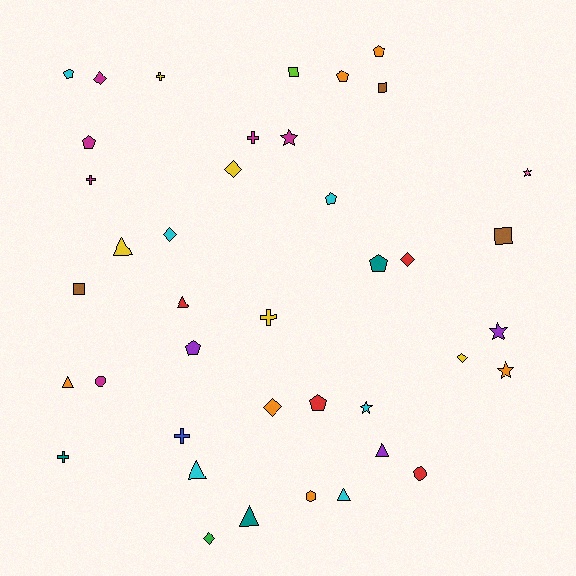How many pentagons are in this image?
There are 8 pentagons.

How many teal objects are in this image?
There are 3 teal objects.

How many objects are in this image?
There are 40 objects.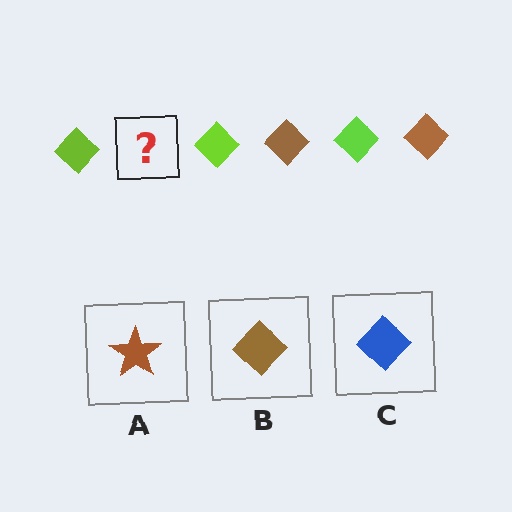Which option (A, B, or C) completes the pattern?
B.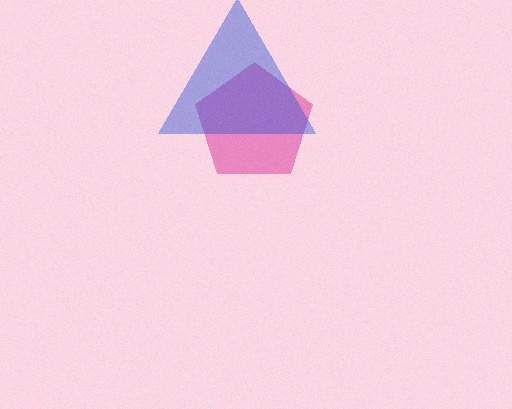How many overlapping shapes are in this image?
There are 2 overlapping shapes in the image.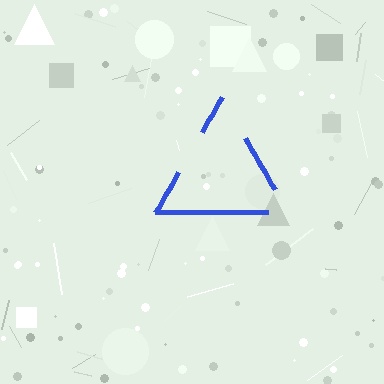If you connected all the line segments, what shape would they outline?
They would outline a triangle.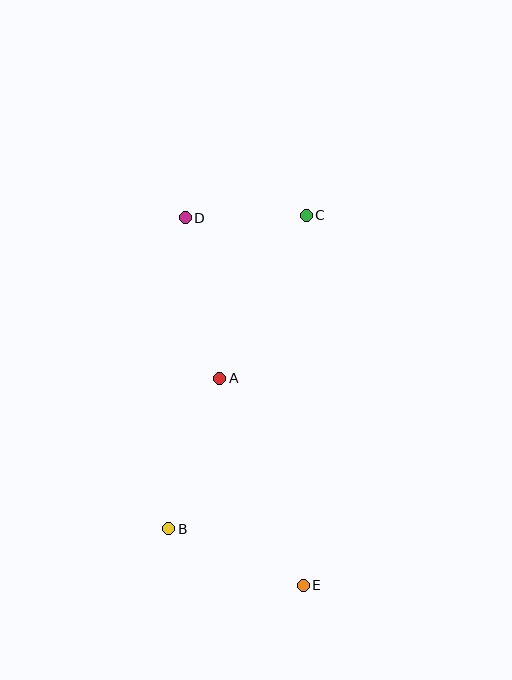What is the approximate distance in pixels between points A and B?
The distance between A and B is approximately 159 pixels.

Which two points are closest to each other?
Points C and D are closest to each other.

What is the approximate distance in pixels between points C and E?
The distance between C and E is approximately 370 pixels.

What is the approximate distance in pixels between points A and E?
The distance between A and E is approximately 223 pixels.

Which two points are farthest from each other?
Points D and E are farthest from each other.